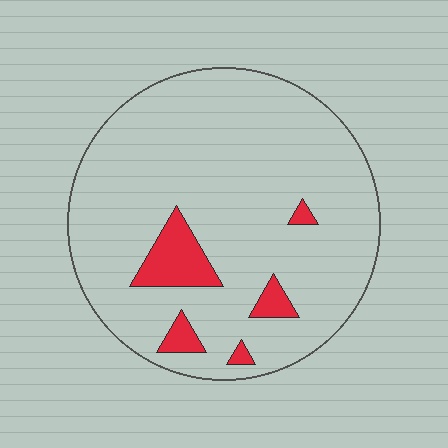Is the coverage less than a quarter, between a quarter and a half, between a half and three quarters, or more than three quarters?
Less than a quarter.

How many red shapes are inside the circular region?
5.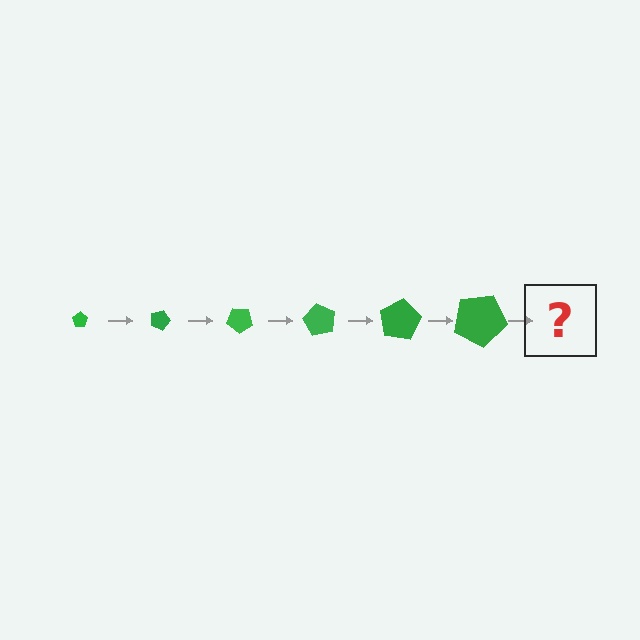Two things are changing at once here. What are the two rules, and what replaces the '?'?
The two rules are that the pentagon grows larger each step and it rotates 20 degrees each step. The '?' should be a pentagon, larger than the previous one and rotated 120 degrees from the start.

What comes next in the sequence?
The next element should be a pentagon, larger than the previous one and rotated 120 degrees from the start.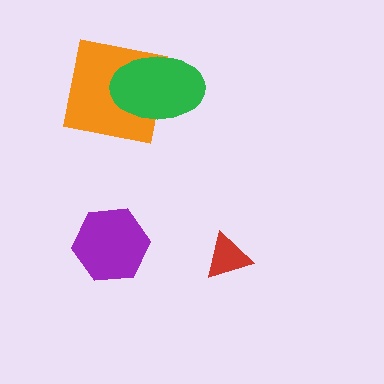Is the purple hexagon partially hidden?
No, no other shape covers it.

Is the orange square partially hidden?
Yes, it is partially covered by another shape.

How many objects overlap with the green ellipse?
1 object overlaps with the green ellipse.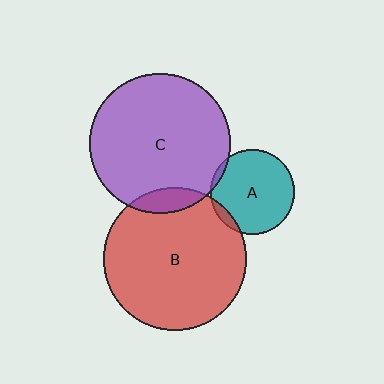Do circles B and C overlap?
Yes.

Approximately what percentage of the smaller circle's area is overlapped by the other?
Approximately 10%.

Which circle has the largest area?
Circle B (red).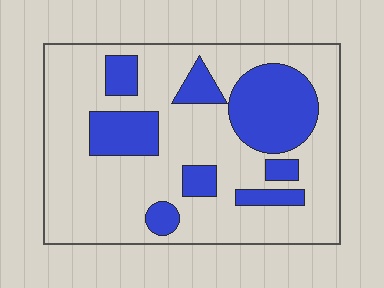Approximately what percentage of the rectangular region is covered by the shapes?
Approximately 25%.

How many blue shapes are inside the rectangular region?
8.